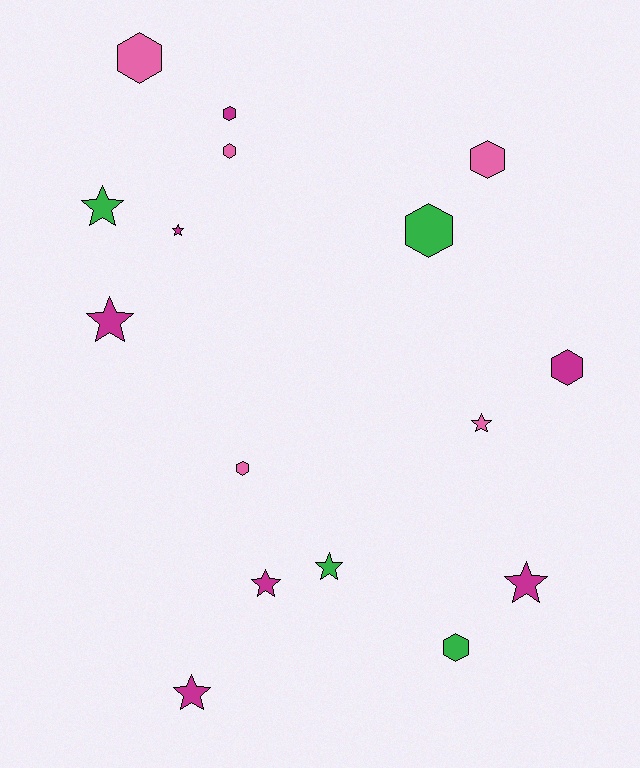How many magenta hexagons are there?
There are 2 magenta hexagons.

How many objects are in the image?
There are 16 objects.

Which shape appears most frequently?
Hexagon, with 8 objects.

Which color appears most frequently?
Magenta, with 7 objects.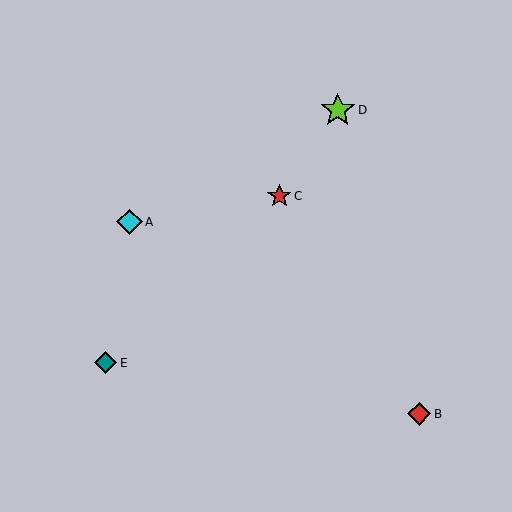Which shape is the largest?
The lime star (labeled D) is the largest.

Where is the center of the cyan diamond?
The center of the cyan diamond is at (130, 222).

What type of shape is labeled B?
Shape B is a red diamond.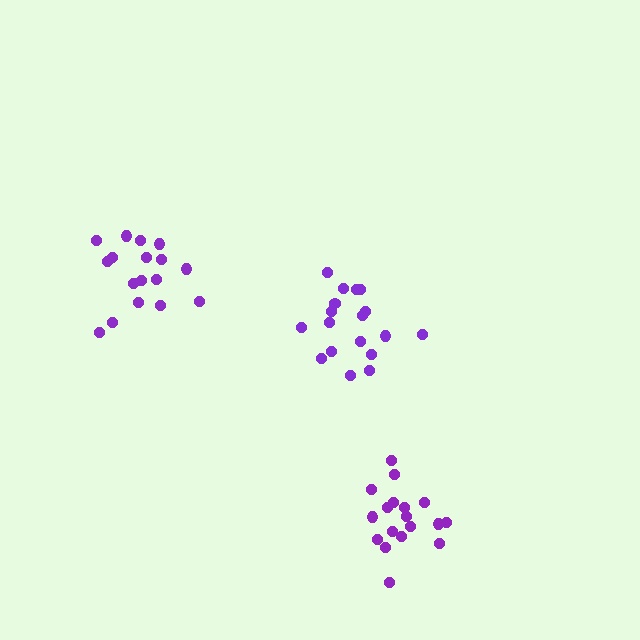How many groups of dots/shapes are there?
There are 3 groups.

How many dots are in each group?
Group 1: 18 dots, Group 2: 18 dots, Group 3: 17 dots (53 total).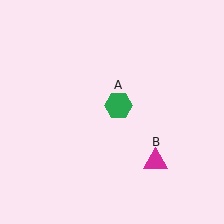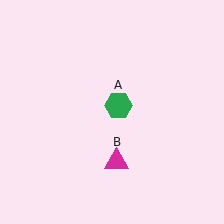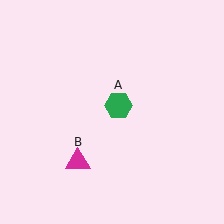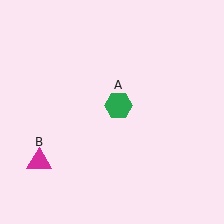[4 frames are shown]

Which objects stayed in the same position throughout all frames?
Green hexagon (object A) remained stationary.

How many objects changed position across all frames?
1 object changed position: magenta triangle (object B).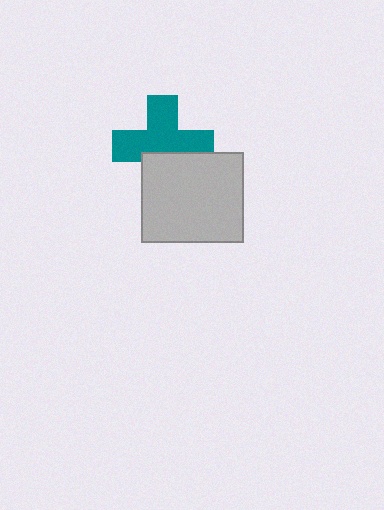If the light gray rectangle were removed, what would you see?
You would see the complete teal cross.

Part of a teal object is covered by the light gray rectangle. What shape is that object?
It is a cross.